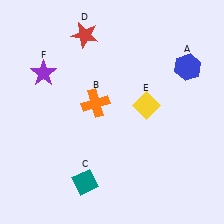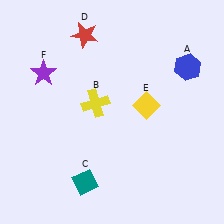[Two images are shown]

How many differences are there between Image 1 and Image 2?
There is 1 difference between the two images.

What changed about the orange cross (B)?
In Image 1, B is orange. In Image 2, it changed to yellow.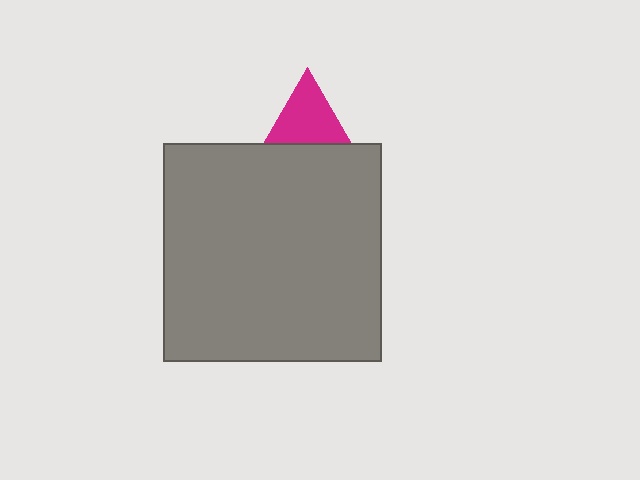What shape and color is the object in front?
The object in front is a gray square.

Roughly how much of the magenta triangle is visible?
About half of it is visible (roughly 54%).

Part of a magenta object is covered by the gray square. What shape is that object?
It is a triangle.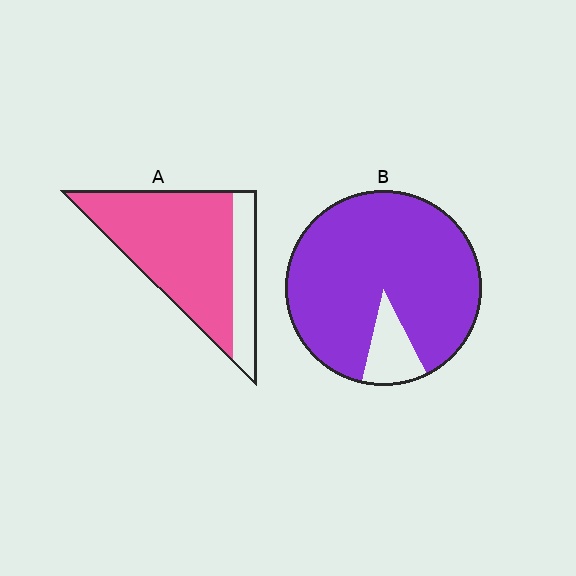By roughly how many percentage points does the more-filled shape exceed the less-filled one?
By roughly 10 percentage points (B over A).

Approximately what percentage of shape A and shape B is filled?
A is approximately 75% and B is approximately 90%.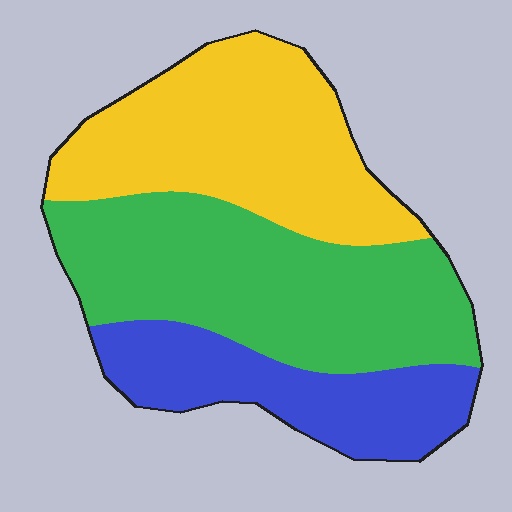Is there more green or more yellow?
Green.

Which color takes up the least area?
Blue, at roughly 25%.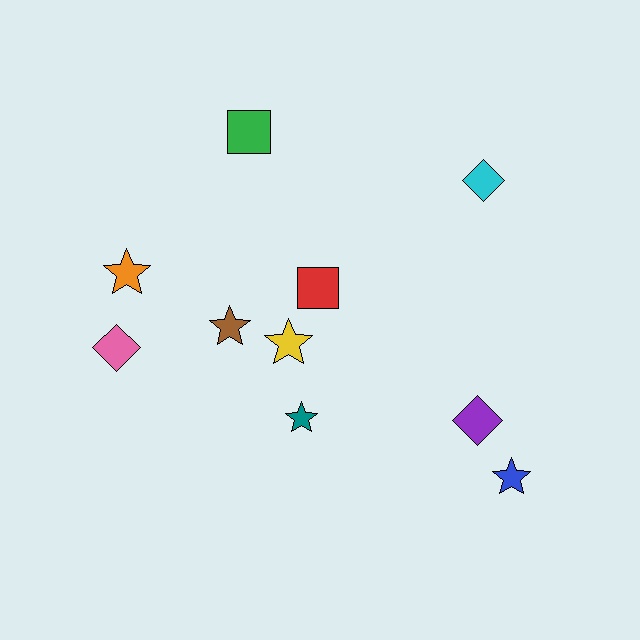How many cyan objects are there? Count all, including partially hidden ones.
There is 1 cyan object.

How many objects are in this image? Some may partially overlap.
There are 10 objects.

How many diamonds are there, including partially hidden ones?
There are 3 diamonds.